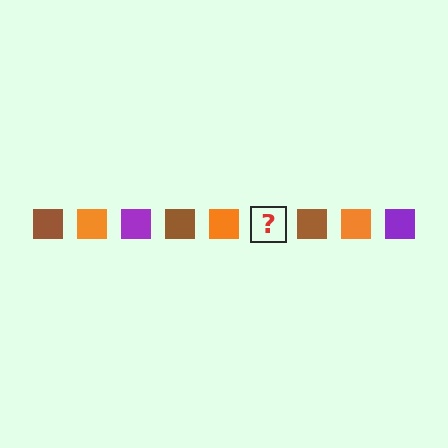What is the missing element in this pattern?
The missing element is a purple square.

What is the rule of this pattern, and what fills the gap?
The rule is that the pattern cycles through brown, orange, purple squares. The gap should be filled with a purple square.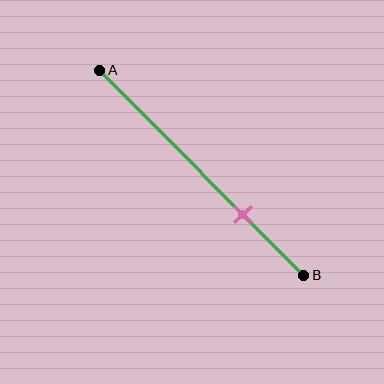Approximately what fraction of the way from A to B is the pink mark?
The pink mark is approximately 70% of the way from A to B.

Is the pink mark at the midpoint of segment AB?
No, the mark is at about 70% from A, not at the 50% midpoint.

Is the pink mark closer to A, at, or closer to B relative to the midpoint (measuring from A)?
The pink mark is closer to point B than the midpoint of segment AB.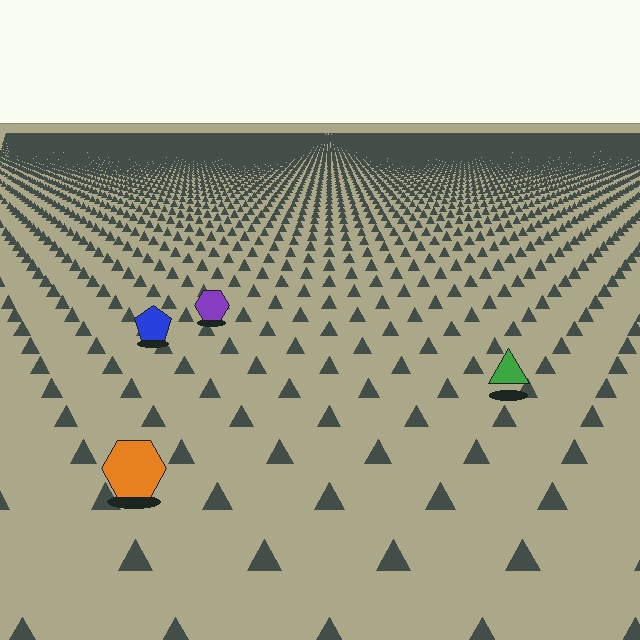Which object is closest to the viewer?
The orange hexagon is closest. The texture marks near it are larger and more spread out.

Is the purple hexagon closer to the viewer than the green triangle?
No. The green triangle is closer — you can tell from the texture gradient: the ground texture is coarser near it.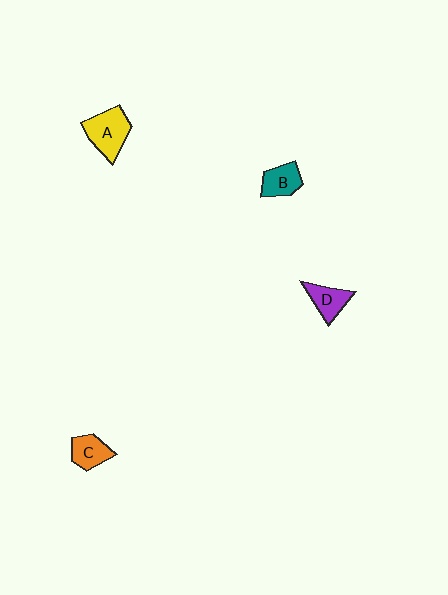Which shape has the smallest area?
Shape C (orange).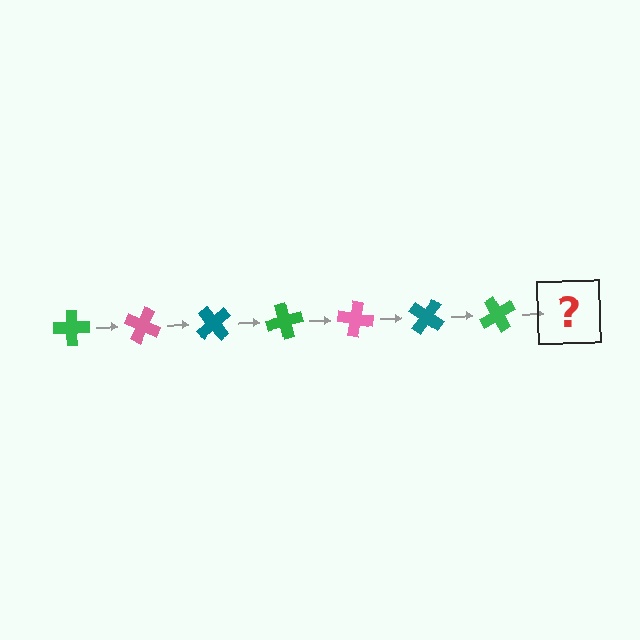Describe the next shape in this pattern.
It should be a pink cross, rotated 175 degrees from the start.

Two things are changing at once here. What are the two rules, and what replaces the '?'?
The two rules are that it rotates 25 degrees each step and the color cycles through green, pink, and teal. The '?' should be a pink cross, rotated 175 degrees from the start.